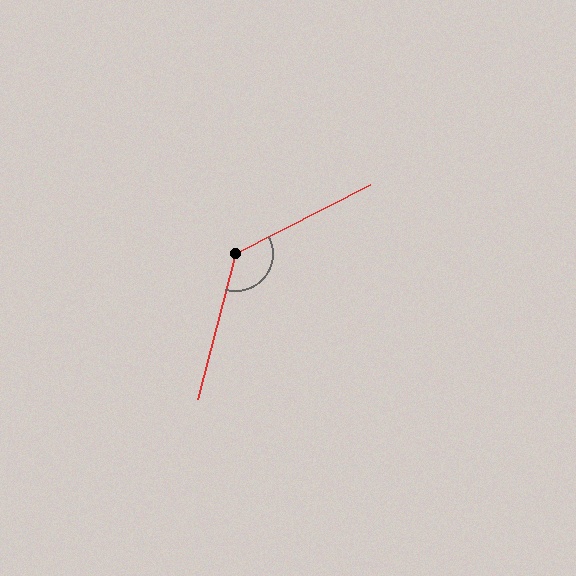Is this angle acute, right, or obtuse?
It is obtuse.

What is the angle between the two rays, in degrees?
Approximately 132 degrees.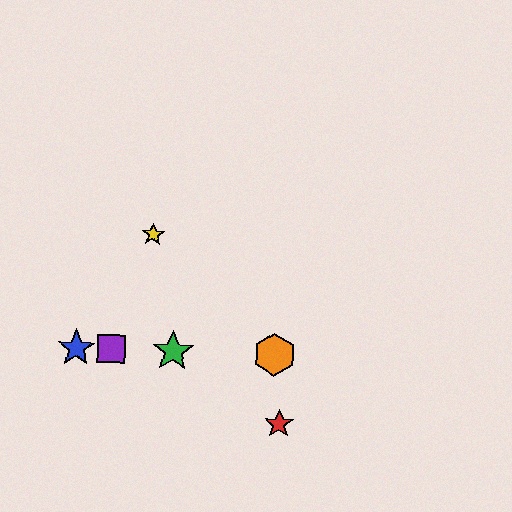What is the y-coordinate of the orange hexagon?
The orange hexagon is at y≈355.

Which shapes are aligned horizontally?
The blue star, the green star, the purple square, the orange hexagon are aligned horizontally.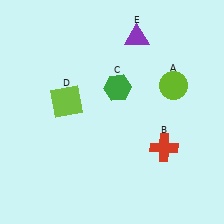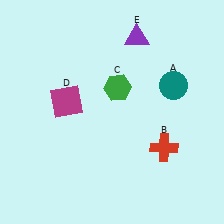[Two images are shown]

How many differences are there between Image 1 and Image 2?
There are 2 differences between the two images.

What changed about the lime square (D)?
In Image 1, D is lime. In Image 2, it changed to magenta.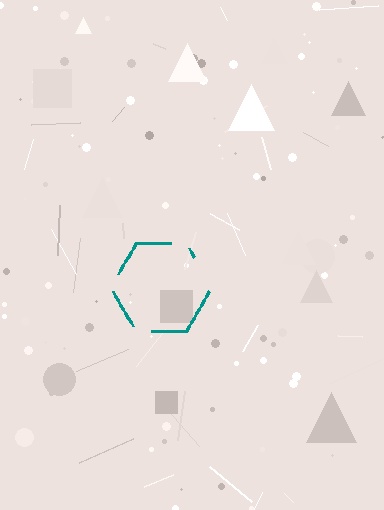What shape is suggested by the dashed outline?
The dashed outline suggests a hexagon.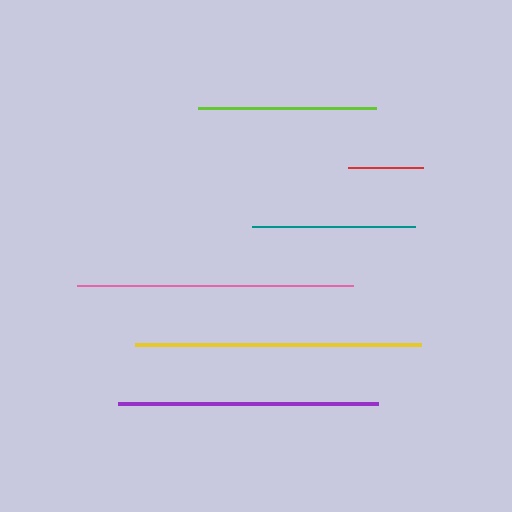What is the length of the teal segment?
The teal segment is approximately 163 pixels long.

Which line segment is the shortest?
The red line is the shortest at approximately 75 pixels.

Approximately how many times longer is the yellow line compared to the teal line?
The yellow line is approximately 1.8 times the length of the teal line.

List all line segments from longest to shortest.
From longest to shortest: yellow, pink, purple, lime, teal, red.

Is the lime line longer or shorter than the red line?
The lime line is longer than the red line.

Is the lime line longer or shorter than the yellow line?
The yellow line is longer than the lime line.